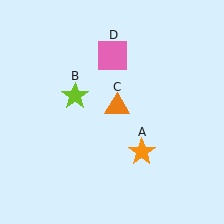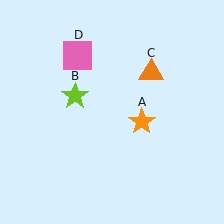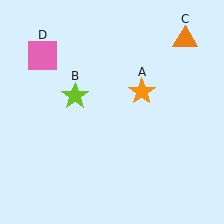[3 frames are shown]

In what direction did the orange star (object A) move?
The orange star (object A) moved up.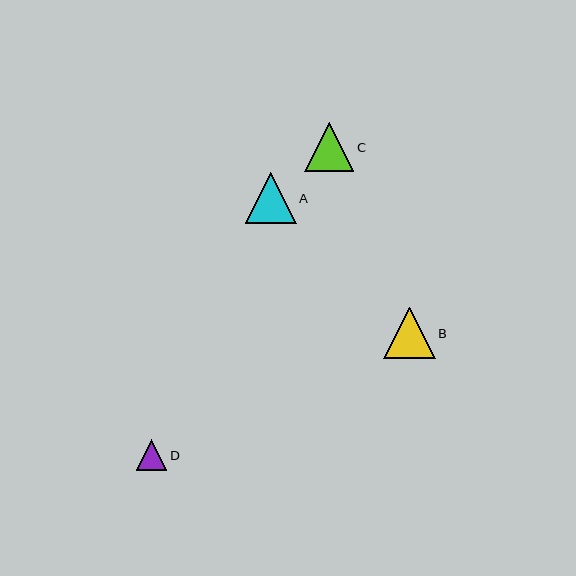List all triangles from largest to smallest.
From largest to smallest: B, A, C, D.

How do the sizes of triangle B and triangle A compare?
Triangle B and triangle A are approximately the same size.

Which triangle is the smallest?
Triangle D is the smallest with a size of approximately 31 pixels.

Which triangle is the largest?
Triangle B is the largest with a size of approximately 52 pixels.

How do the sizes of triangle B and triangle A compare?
Triangle B and triangle A are approximately the same size.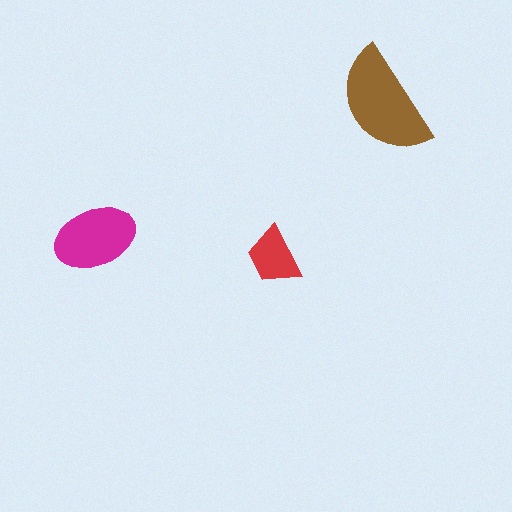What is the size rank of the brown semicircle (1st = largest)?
1st.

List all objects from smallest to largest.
The red trapezoid, the magenta ellipse, the brown semicircle.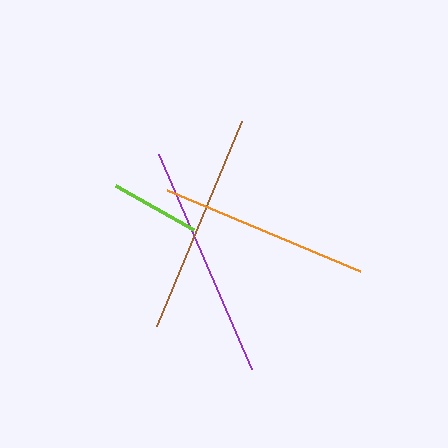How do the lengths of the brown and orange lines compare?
The brown and orange lines are approximately the same length.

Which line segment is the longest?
The purple line is the longest at approximately 234 pixels.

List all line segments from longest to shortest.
From longest to shortest: purple, brown, orange, lime.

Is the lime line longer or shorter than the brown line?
The brown line is longer than the lime line.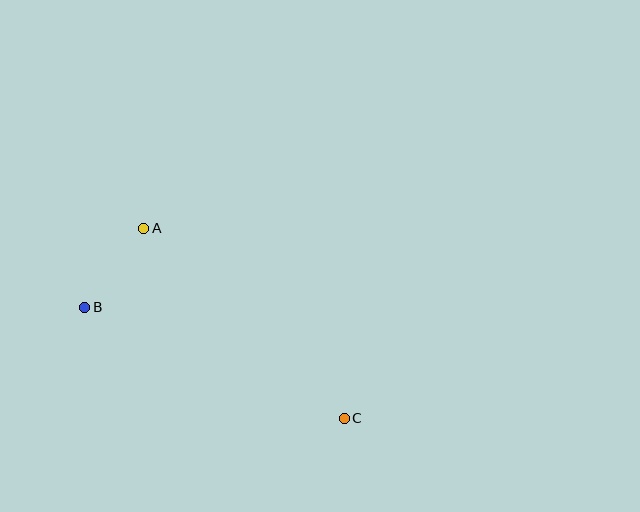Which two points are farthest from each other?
Points B and C are farthest from each other.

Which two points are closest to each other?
Points A and B are closest to each other.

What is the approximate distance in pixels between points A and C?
The distance between A and C is approximately 277 pixels.